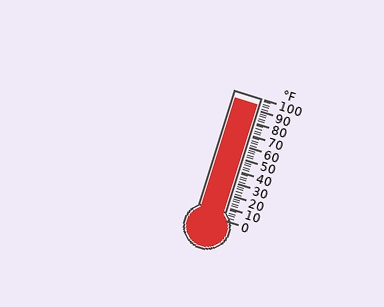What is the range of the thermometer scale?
The thermometer scale ranges from 0°F to 100°F.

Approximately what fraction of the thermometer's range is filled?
The thermometer is filled to approximately 95% of its range.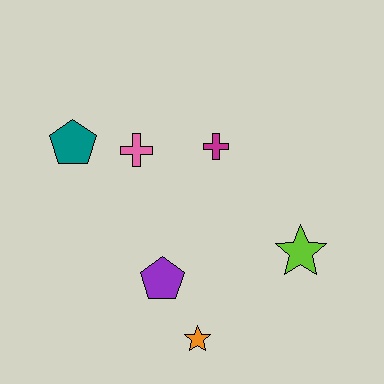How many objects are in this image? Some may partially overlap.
There are 6 objects.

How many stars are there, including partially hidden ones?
There are 2 stars.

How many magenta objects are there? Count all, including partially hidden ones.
There is 1 magenta object.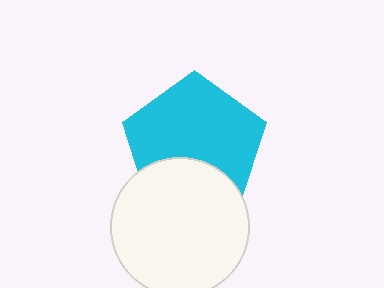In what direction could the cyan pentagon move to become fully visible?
The cyan pentagon could move up. That would shift it out from behind the white circle entirely.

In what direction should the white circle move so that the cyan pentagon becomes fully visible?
The white circle should move down. That is the shortest direction to clear the overlap and leave the cyan pentagon fully visible.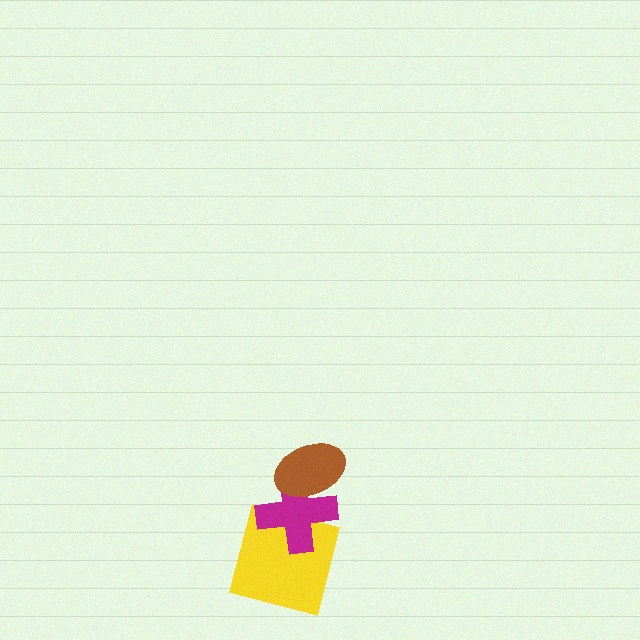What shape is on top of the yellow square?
The magenta cross is on top of the yellow square.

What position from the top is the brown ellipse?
The brown ellipse is 1st from the top.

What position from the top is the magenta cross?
The magenta cross is 2nd from the top.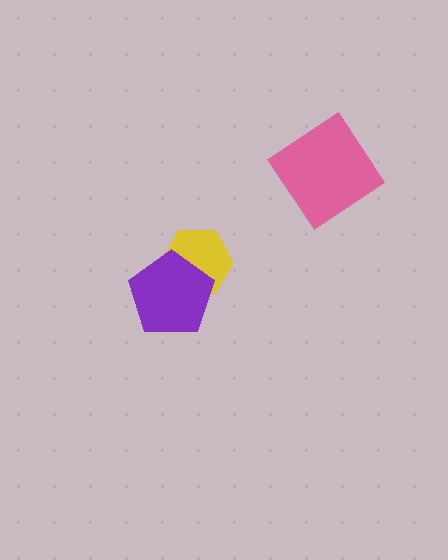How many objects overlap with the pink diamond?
0 objects overlap with the pink diamond.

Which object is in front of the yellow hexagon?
The purple pentagon is in front of the yellow hexagon.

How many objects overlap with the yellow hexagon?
1 object overlaps with the yellow hexagon.